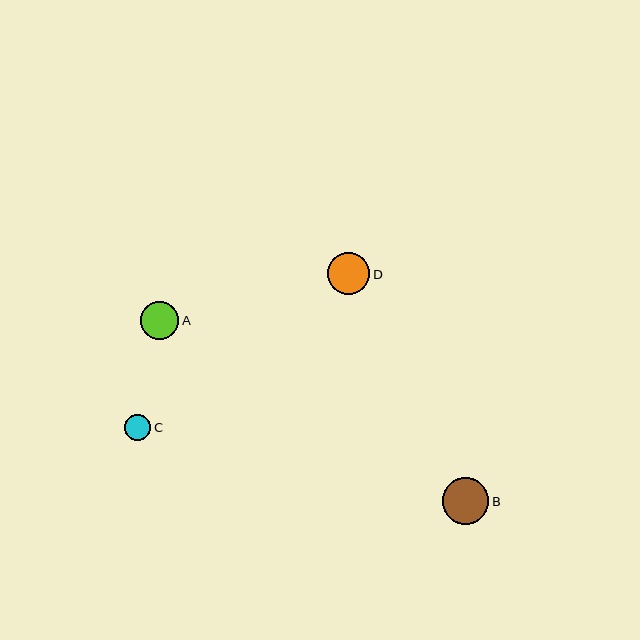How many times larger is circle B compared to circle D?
Circle B is approximately 1.1 times the size of circle D.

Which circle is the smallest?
Circle C is the smallest with a size of approximately 26 pixels.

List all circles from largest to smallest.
From largest to smallest: B, D, A, C.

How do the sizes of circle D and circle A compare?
Circle D and circle A are approximately the same size.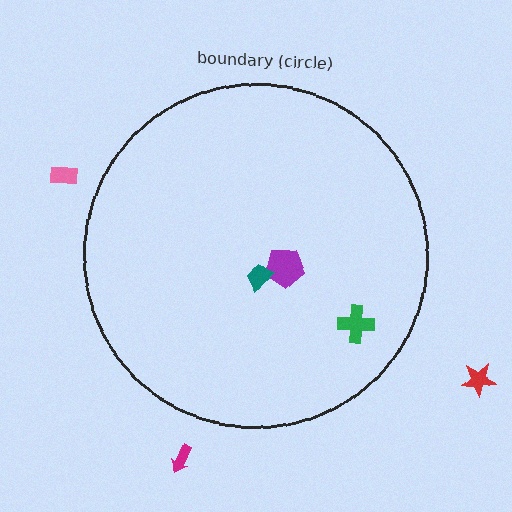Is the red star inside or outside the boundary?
Outside.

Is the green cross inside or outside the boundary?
Inside.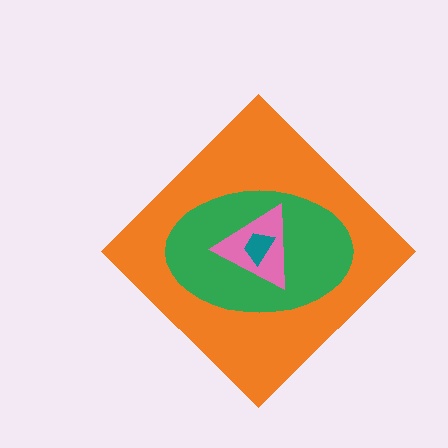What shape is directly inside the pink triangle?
The teal trapezoid.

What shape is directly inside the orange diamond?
The green ellipse.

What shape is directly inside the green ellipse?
The pink triangle.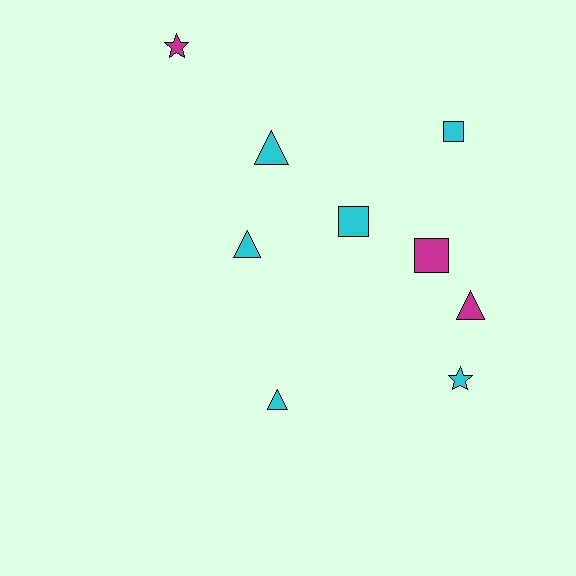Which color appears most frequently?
Cyan, with 6 objects.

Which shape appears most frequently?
Triangle, with 4 objects.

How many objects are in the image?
There are 9 objects.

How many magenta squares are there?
There is 1 magenta square.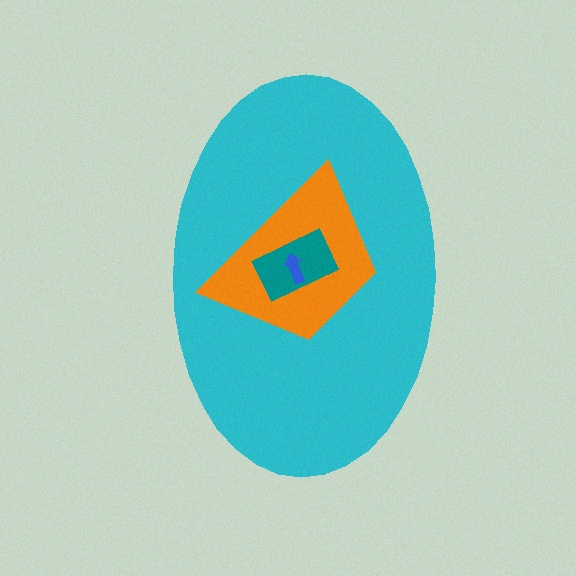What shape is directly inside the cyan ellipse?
The orange trapezoid.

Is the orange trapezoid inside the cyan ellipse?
Yes.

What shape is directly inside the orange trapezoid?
The teal rectangle.